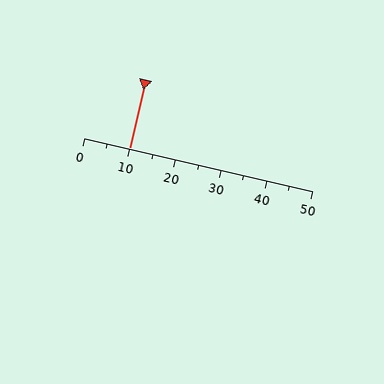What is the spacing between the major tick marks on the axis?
The major ticks are spaced 10 apart.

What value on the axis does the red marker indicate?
The marker indicates approximately 10.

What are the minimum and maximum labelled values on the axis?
The axis runs from 0 to 50.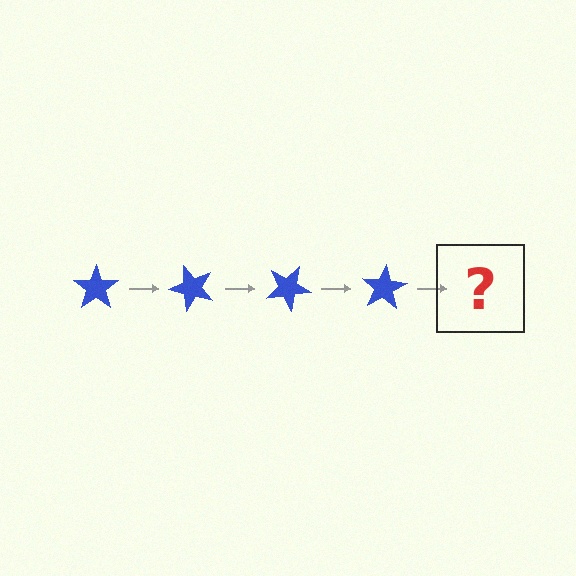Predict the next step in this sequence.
The next step is a blue star rotated 200 degrees.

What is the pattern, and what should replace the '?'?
The pattern is that the star rotates 50 degrees each step. The '?' should be a blue star rotated 200 degrees.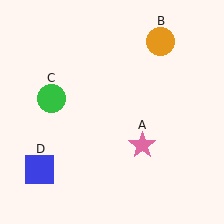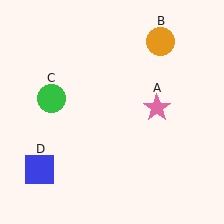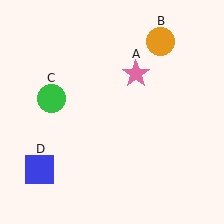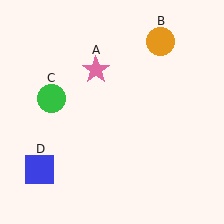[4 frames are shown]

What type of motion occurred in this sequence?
The pink star (object A) rotated counterclockwise around the center of the scene.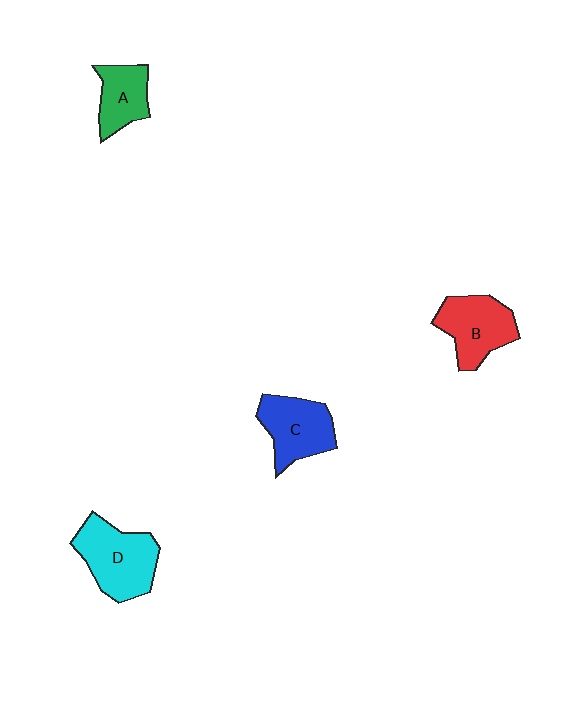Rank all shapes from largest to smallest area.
From largest to smallest: D (cyan), B (red), C (blue), A (green).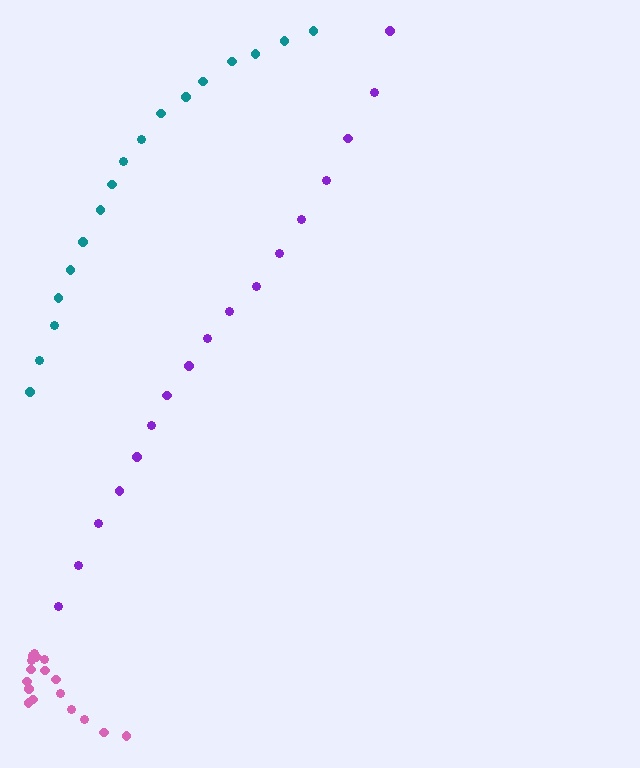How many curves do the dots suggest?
There are 3 distinct paths.